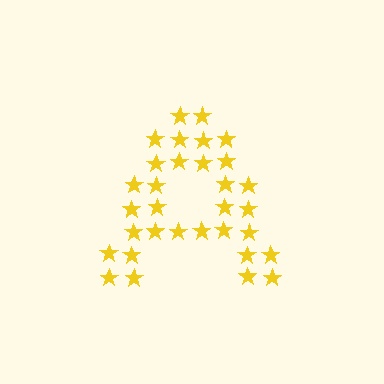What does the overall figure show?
The overall figure shows the letter A.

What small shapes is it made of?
It is made of small stars.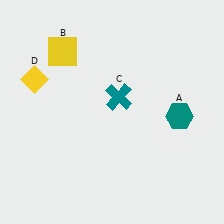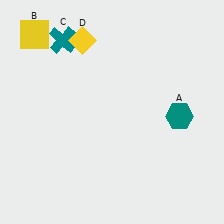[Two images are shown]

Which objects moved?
The objects that moved are: the yellow square (B), the teal cross (C), the yellow diamond (D).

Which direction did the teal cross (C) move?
The teal cross (C) moved up.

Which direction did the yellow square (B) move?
The yellow square (B) moved left.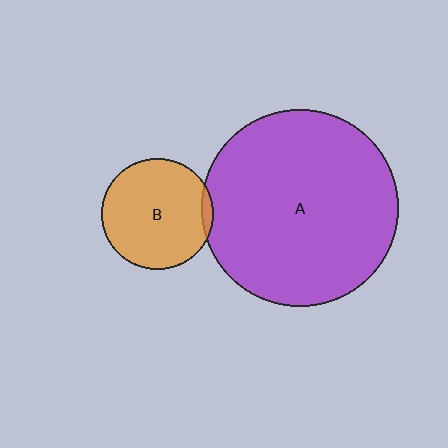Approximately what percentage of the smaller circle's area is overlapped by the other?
Approximately 5%.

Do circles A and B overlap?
Yes.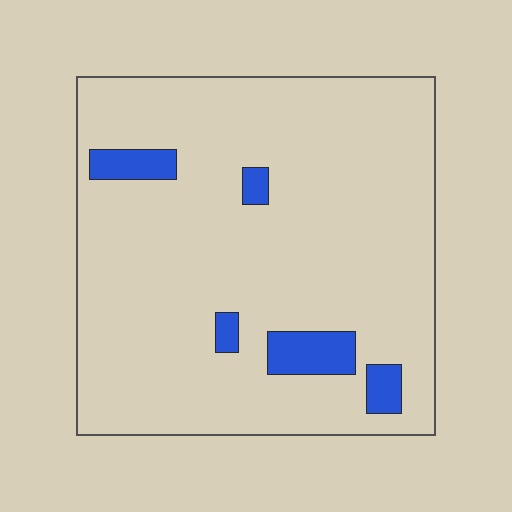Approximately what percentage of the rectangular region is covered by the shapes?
Approximately 10%.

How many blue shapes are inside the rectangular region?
5.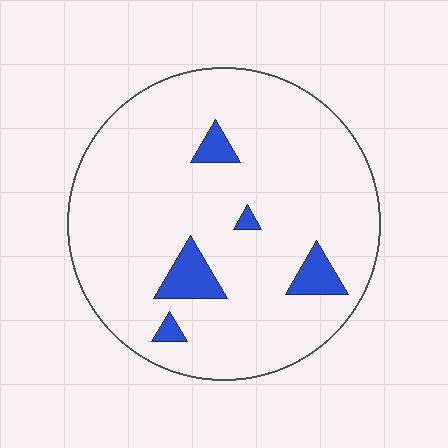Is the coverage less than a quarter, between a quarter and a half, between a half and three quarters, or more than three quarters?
Less than a quarter.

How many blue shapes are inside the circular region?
5.